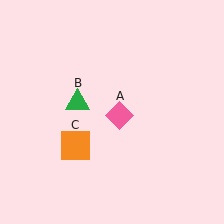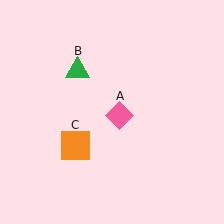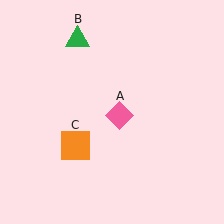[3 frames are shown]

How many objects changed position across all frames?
1 object changed position: green triangle (object B).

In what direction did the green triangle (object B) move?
The green triangle (object B) moved up.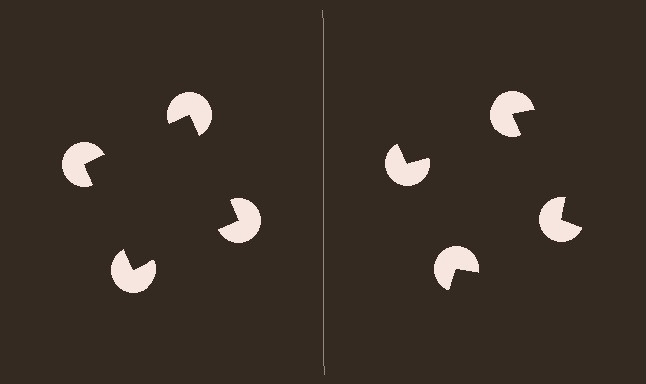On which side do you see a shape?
An illusory square appears on the left side. On the right side the wedge cuts are rotated, so no coherent shape forms.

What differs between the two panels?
The pac-man discs are positioned identically on both sides; only the wedge orientations differ. On the left they align to a square; on the right they are misaligned.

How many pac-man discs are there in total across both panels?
8 — 4 on each side.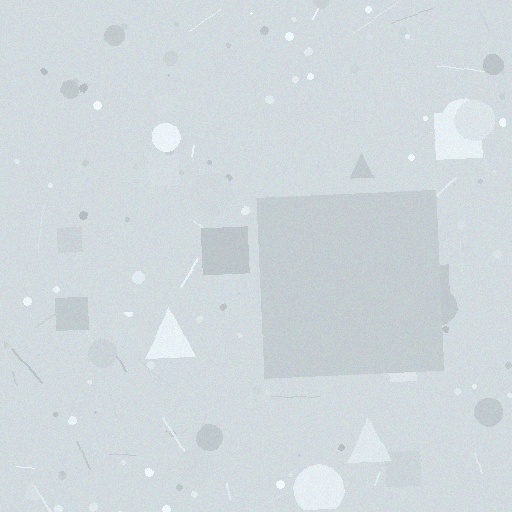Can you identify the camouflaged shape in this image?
The camouflaged shape is a square.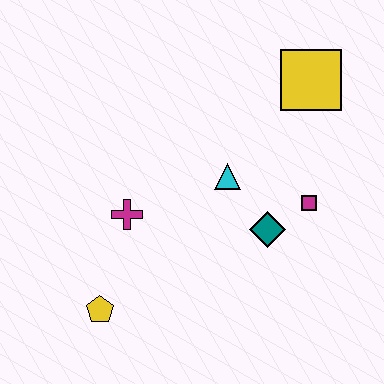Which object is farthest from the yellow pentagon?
The yellow square is farthest from the yellow pentagon.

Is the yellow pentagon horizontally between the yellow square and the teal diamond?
No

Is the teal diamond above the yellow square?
No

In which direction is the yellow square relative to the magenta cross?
The yellow square is to the right of the magenta cross.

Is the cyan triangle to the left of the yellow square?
Yes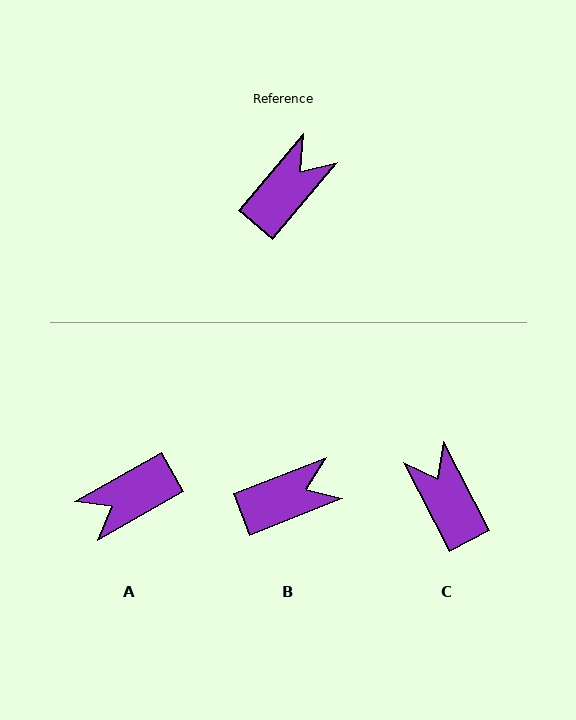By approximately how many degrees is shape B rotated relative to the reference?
Approximately 28 degrees clockwise.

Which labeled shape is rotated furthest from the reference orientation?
A, about 160 degrees away.